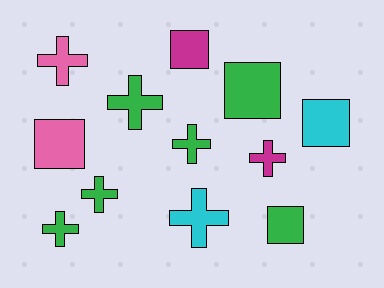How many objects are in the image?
There are 12 objects.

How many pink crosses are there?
There is 1 pink cross.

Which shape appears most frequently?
Cross, with 7 objects.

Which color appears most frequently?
Green, with 6 objects.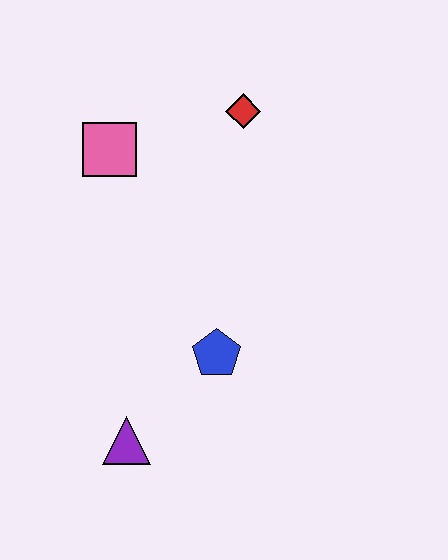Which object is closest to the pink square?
The red diamond is closest to the pink square.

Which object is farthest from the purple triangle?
The red diamond is farthest from the purple triangle.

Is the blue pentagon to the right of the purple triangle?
Yes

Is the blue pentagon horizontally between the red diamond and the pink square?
Yes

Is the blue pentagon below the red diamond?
Yes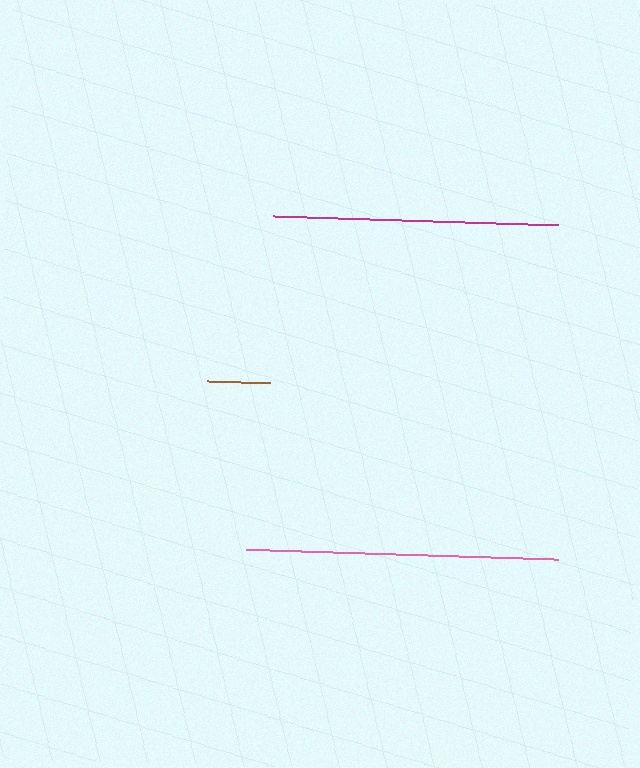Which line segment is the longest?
The pink line is the longest at approximately 313 pixels.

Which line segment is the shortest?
The brown line is the shortest at approximately 63 pixels.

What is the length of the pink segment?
The pink segment is approximately 313 pixels long.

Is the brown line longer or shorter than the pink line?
The pink line is longer than the brown line.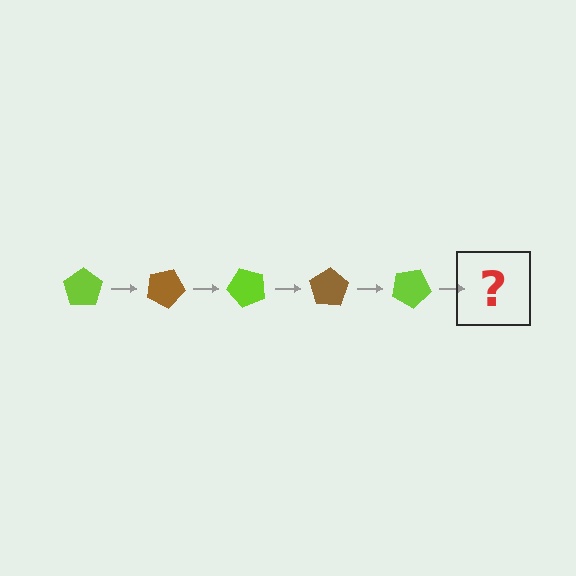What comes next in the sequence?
The next element should be a brown pentagon, rotated 125 degrees from the start.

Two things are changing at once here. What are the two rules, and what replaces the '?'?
The two rules are that it rotates 25 degrees each step and the color cycles through lime and brown. The '?' should be a brown pentagon, rotated 125 degrees from the start.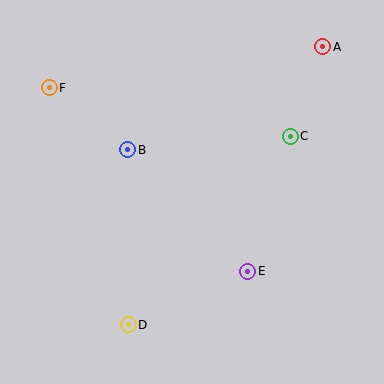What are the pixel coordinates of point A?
Point A is at (323, 47).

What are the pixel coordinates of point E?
Point E is at (248, 271).